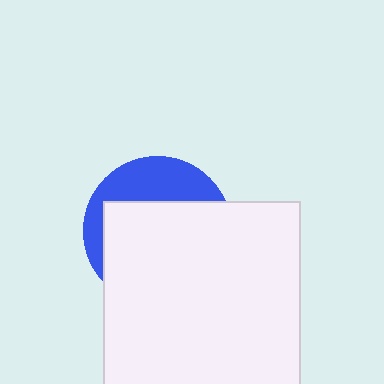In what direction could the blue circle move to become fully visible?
The blue circle could move up. That would shift it out from behind the white square entirely.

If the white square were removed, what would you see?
You would see the complete blue circle.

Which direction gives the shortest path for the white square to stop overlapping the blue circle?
Moving down gives the shortest separation.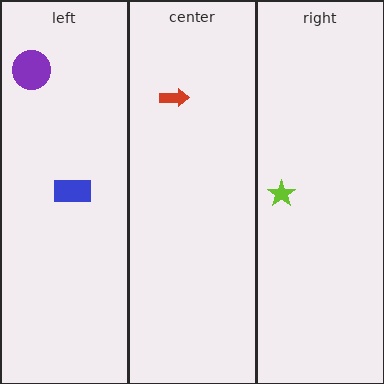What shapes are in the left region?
The purple circle, the blue rectangle.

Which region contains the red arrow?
The center region.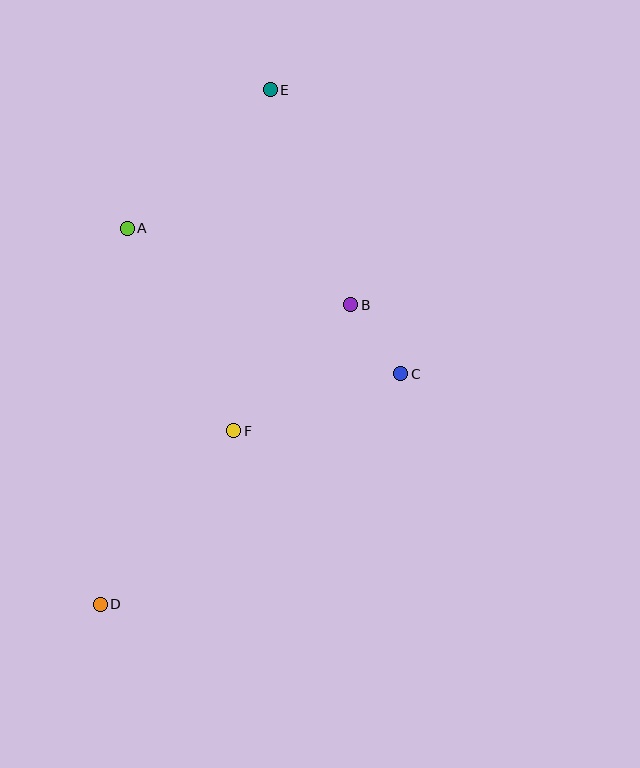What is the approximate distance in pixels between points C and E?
The distance between C and E is approximately 313 pixels.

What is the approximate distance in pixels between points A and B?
The distance between A and B is approximately 236 pixels.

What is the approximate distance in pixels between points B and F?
The distance between B and F is approximately 172 pixels.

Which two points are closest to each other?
Points B and C are closest to each other.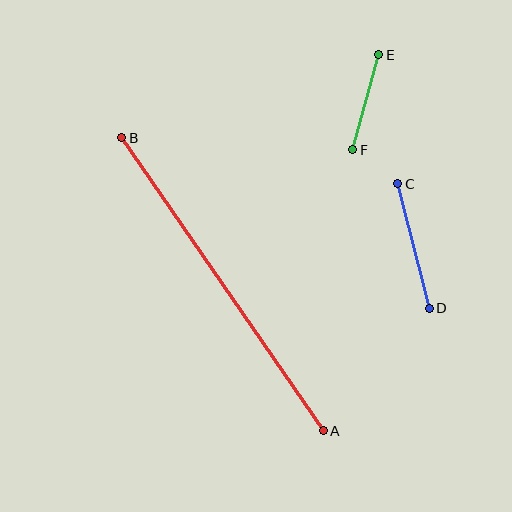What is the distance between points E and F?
The distance is approximately 99 pixels.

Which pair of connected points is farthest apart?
Points A and B are farthest apart.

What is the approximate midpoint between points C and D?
The midpoint is at approximately (414, 246) pixels.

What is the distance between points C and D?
The distance is approximately 128 pixels.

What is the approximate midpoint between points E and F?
The midpoint is at approximately (366, 102) pixels.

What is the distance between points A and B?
The distance is approximately 356 pixels.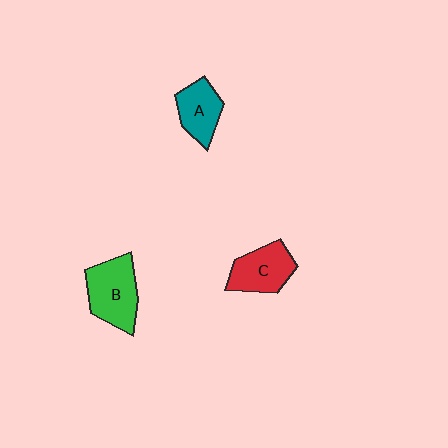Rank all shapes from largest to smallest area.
From largest to smallest: B (green), C (red), A (teal).